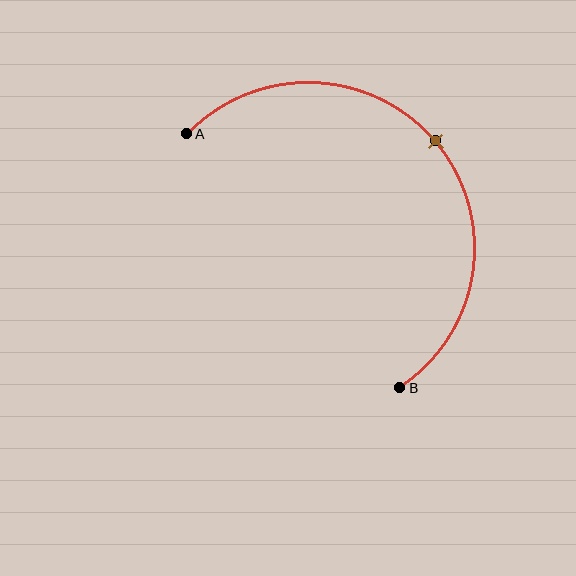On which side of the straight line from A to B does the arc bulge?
The arc bulges above and to the right of the straight line connecting A and B.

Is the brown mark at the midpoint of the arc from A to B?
Yes. The brown mark lies on the arc at equal arc-length from both A and B — it is the arc midpoint.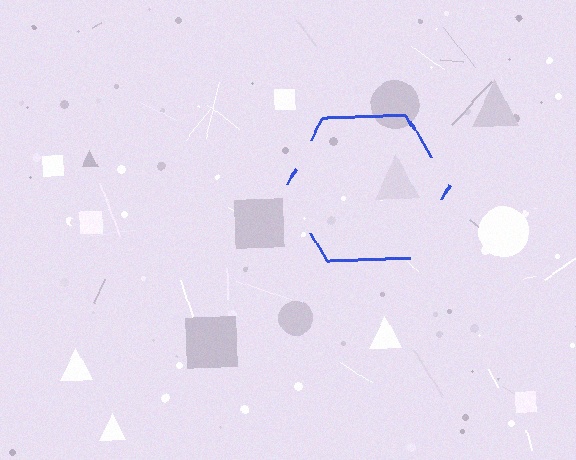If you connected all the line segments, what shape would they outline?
They would outline a hexagon.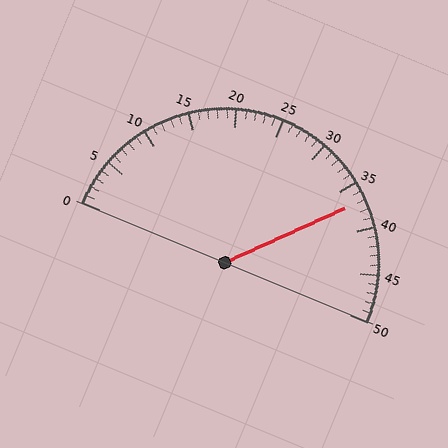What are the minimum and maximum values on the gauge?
The gauge ranges from 0 to 50.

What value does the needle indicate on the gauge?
The needle indicates approximately 37.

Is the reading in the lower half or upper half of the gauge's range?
The reading is in the upper half of the range (0 to 50).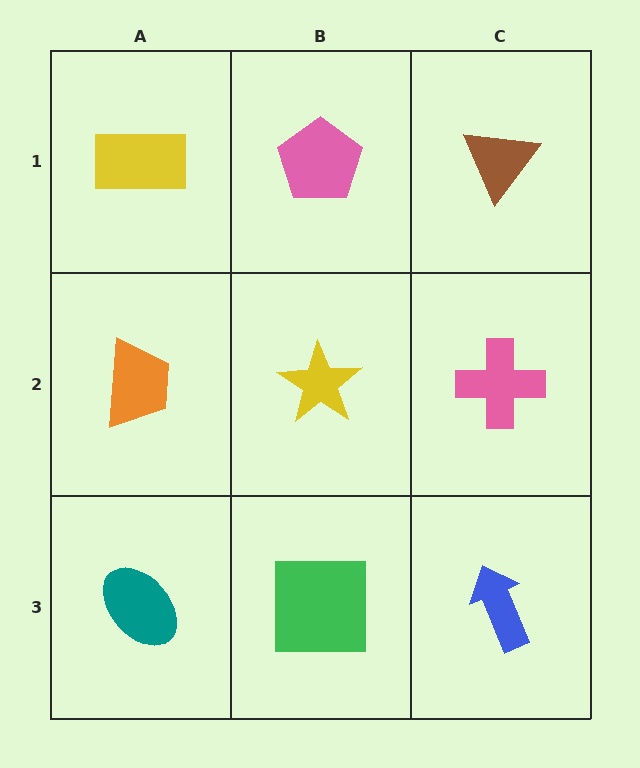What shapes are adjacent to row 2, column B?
A pink pentagon (row 1, column B), a green square (row 3, column B), an orange trapezoid (row 2, column A), a pink cross (row 2, column C).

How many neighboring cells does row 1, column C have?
2.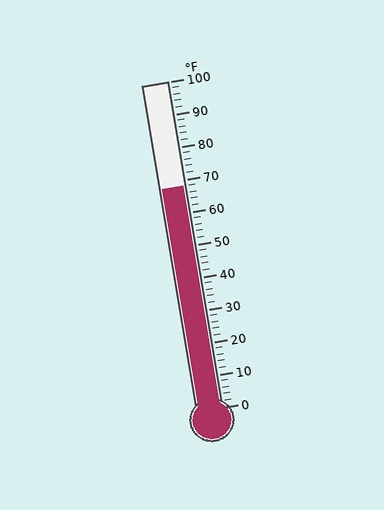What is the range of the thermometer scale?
The thermometer scale ranges from 0°F to 100°F.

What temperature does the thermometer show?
The thermometer shows approximately 68°F.